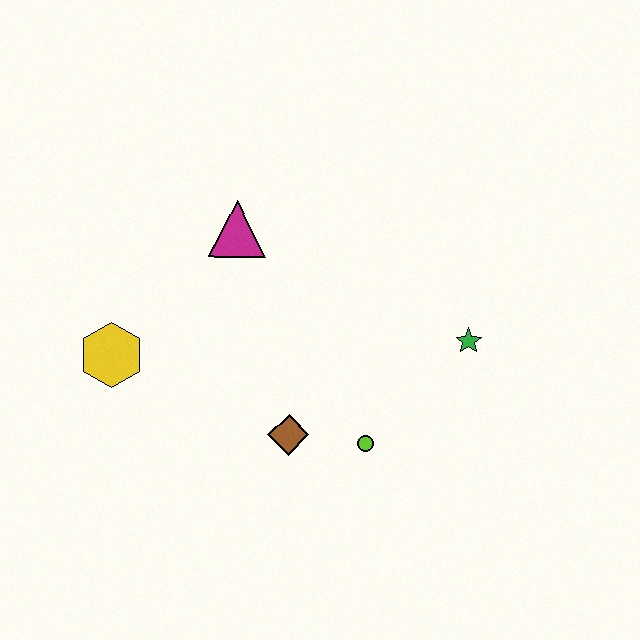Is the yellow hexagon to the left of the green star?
Yes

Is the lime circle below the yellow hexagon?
Yes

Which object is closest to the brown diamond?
The lime circle is closest to the brown diamond.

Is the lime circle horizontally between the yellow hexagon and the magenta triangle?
No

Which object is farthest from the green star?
The yellow hexagon is farthest from the green star.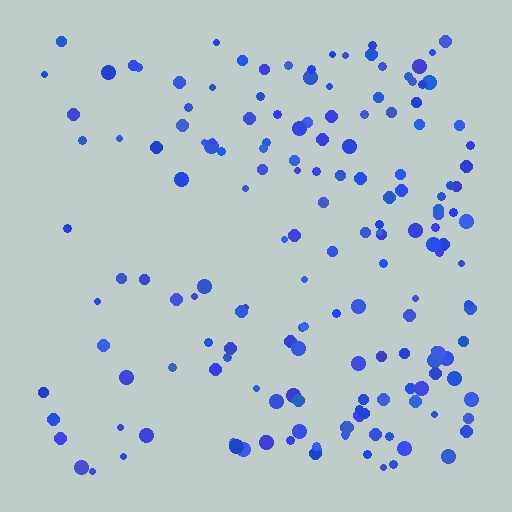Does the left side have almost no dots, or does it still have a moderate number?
Still a moderate number, just noticeably fewer than the right.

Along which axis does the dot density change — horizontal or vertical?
Horizontal.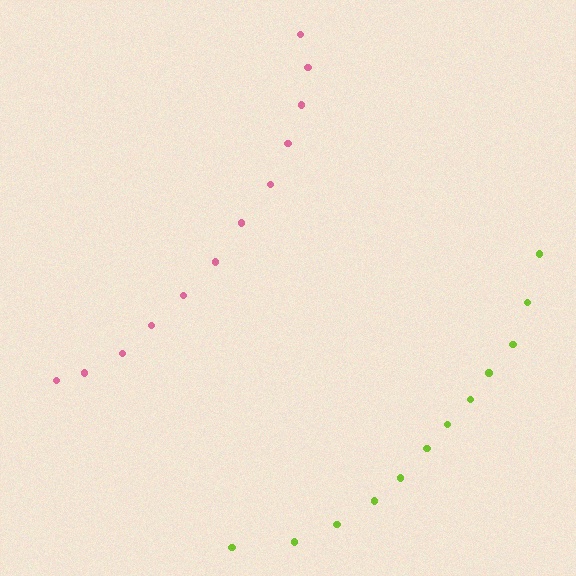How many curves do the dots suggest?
There are 2 distinct paths.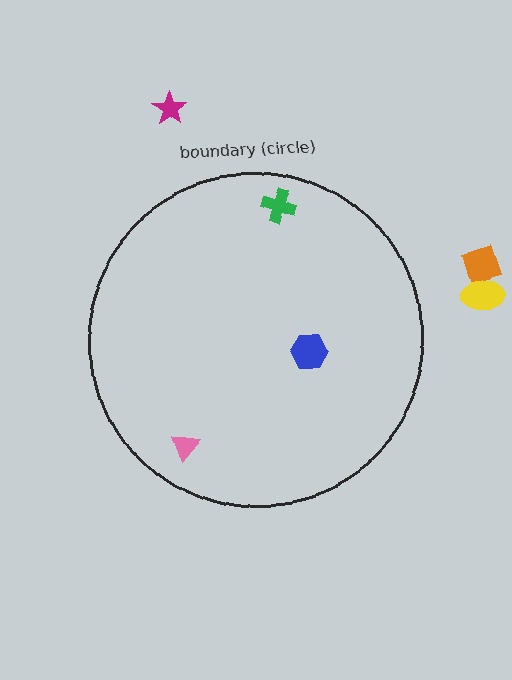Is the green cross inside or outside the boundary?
Inside.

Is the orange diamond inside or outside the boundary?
Outside.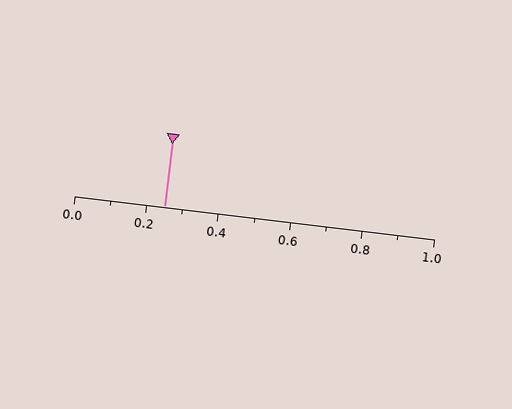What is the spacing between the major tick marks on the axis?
The major ticks are spaced 0.2 apart.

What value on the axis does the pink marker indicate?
The marker indicates approximately 0.25.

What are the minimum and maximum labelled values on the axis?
The axis runs from 0.0 to 1.0.